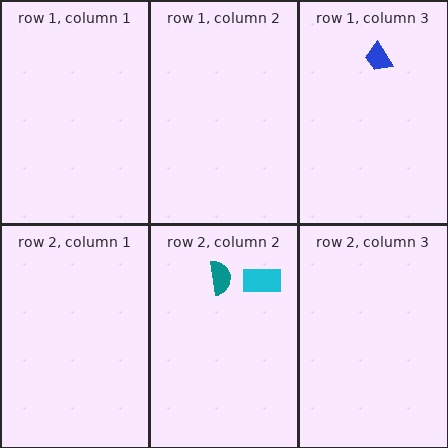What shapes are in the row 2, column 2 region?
The teal semicircle, the cyan rectangle.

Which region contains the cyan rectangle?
The row 2, column 2 region.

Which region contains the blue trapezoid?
The row 1, column 3 region.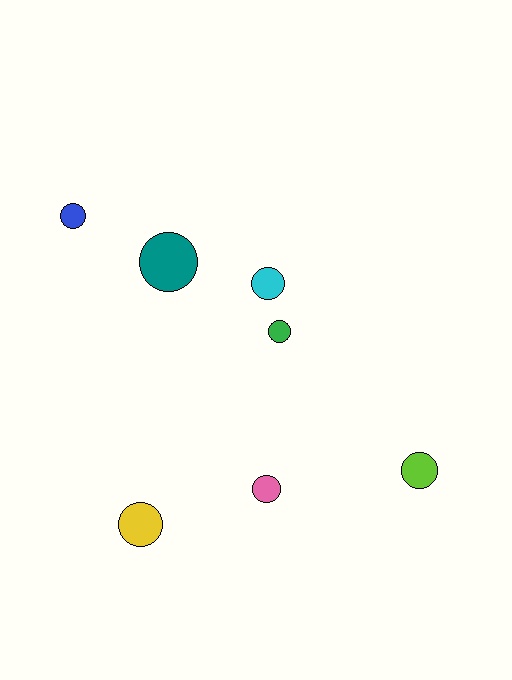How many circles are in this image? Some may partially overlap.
There are 7 circles.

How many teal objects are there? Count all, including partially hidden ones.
There is 1 teal object.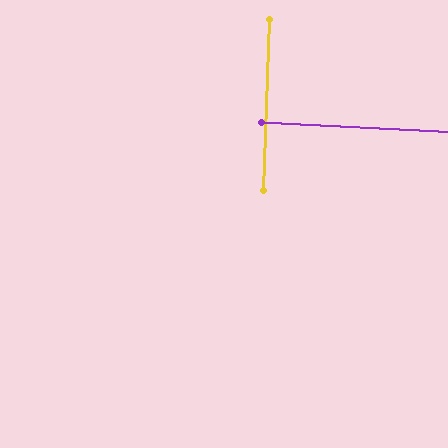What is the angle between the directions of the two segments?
Approximately 89 degrees.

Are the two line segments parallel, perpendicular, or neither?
Perpendicular — they meet at approximately 89°.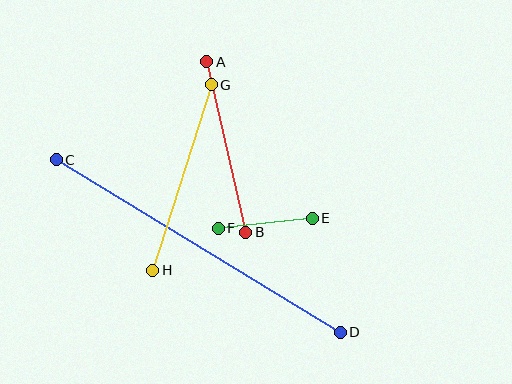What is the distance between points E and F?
The distance is approximately 94 pixels.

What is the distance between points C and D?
The distance is approximately 332 pixels.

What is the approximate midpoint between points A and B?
The midpoint is at approximately (226, 147) pixels.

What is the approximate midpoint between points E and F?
The midpoint is at approximately (265, 223) pixels.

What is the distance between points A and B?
The distance is approximately 175 pixels.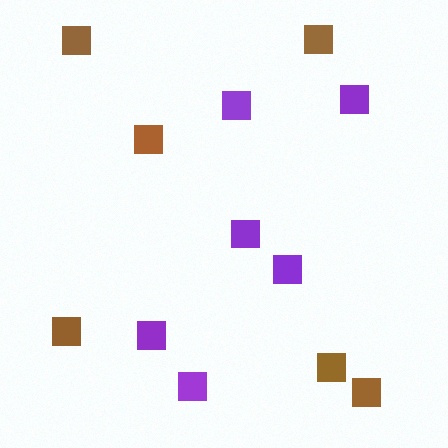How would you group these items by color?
There are 2 groups: one group of brown squares (6) and one group of purple squares (6).